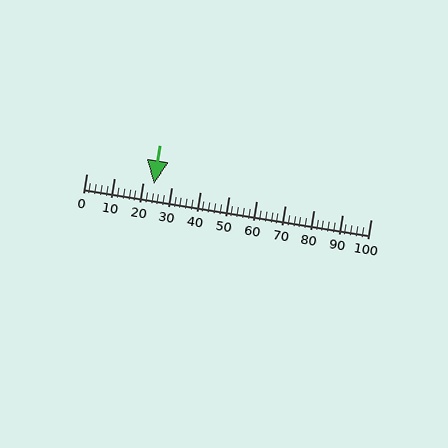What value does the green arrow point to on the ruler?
The green arrow points to approximately 24.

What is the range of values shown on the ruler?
The ruler shows values from 0 to 100.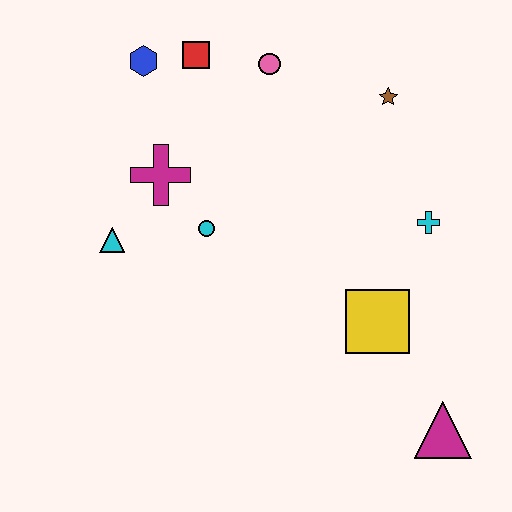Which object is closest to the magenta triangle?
The yellow square is closest to the magenta triangle.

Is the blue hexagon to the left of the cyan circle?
Yes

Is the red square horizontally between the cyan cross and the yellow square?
No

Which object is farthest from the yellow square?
The blue hexagon is farthest from the yellow square.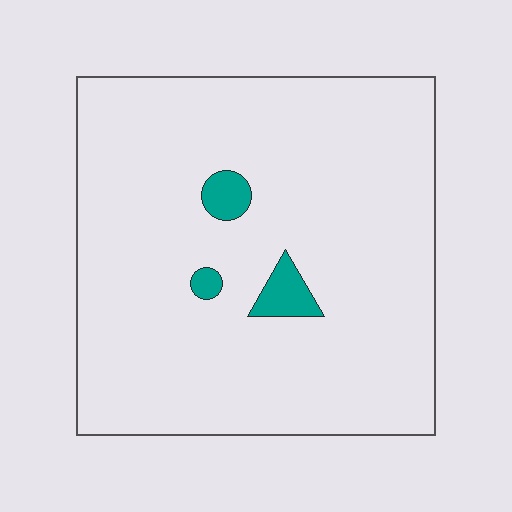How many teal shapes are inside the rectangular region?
3.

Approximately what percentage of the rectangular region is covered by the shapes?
Approximately 5%.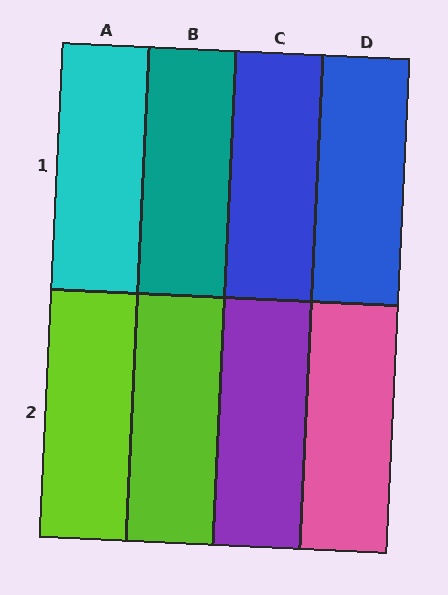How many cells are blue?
2 cells are blue.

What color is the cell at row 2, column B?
Lime.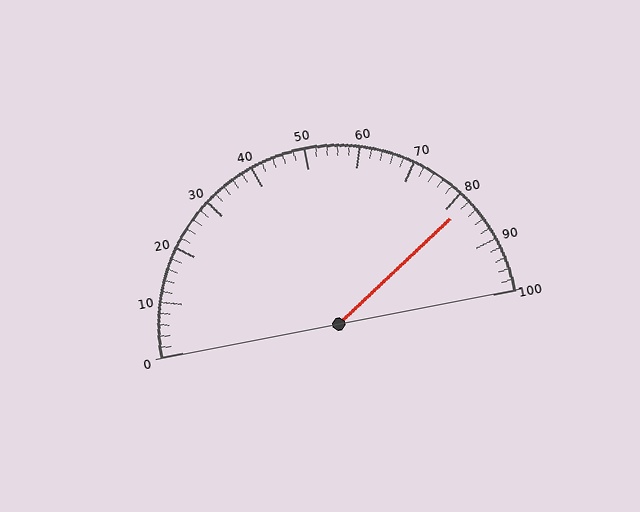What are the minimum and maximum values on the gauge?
The gauge ranges from 0 to 100.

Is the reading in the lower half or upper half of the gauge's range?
The reading is in the upper half of the range (0 to 100).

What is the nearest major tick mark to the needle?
The nearest major tick mark is 80.